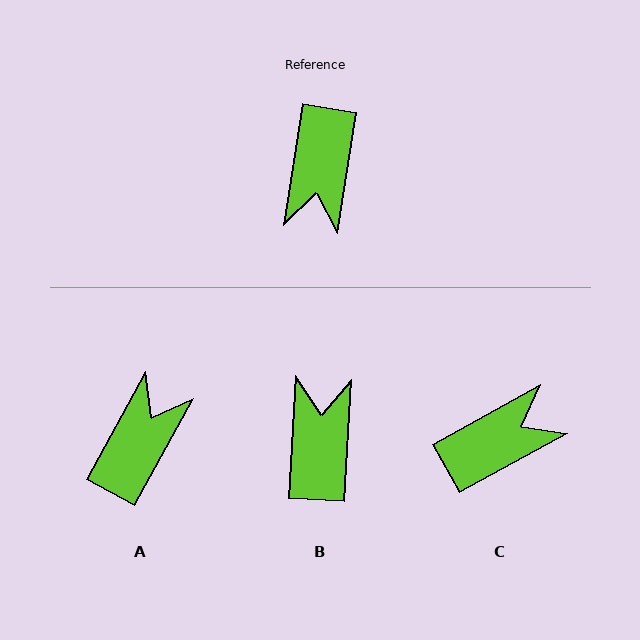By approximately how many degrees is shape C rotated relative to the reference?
Approximately 128 degrees counter-clockwise.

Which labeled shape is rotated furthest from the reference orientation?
B, about 174 degrees away.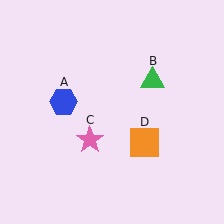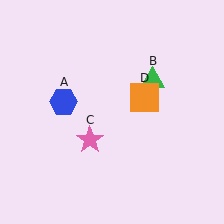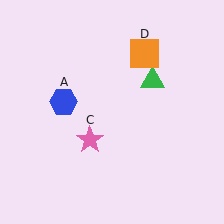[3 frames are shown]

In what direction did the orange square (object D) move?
The orange square (object D) moved up.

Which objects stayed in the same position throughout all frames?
Blue hexagon (object A) and green triangle (object B) and pink star (object C) remained stationary.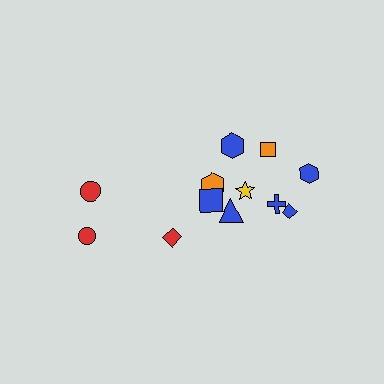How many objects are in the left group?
There are 4 objects.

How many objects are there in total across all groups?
There are 12 objects.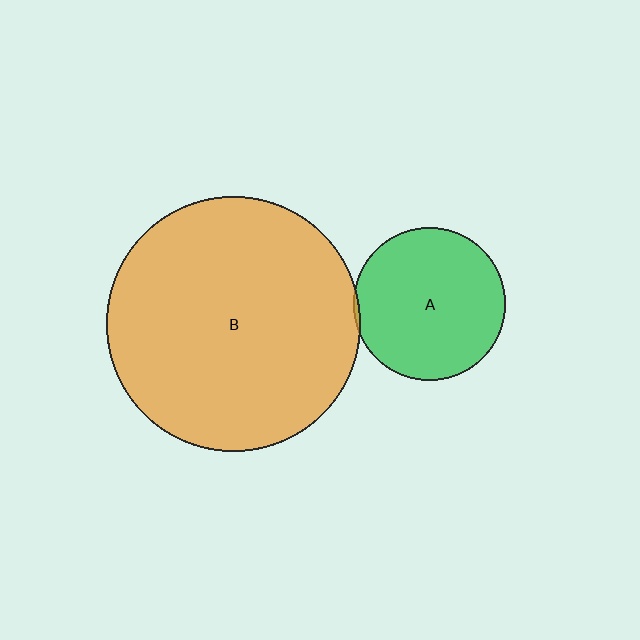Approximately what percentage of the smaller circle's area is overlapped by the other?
Approximately 5%.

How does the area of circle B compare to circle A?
Approximately 2.8 times.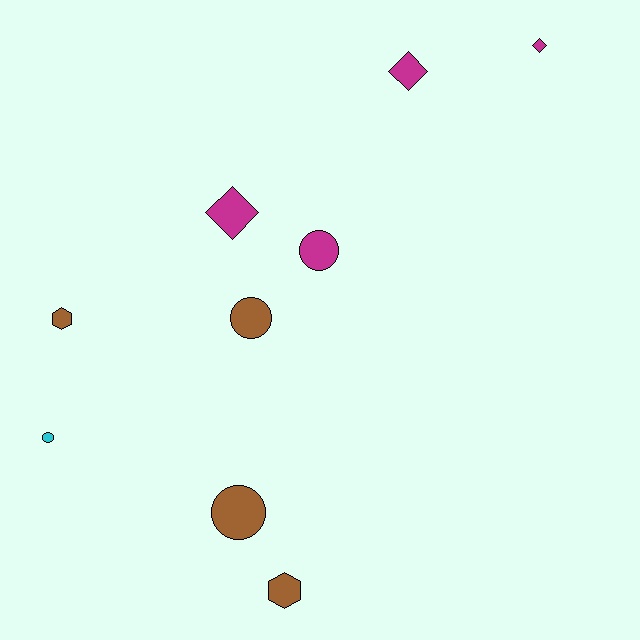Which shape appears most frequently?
Circle, with 4 objects.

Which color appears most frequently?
Magenta, with 4 objects.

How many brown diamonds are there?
There are no brown diamonds.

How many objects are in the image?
There are 9 objects.